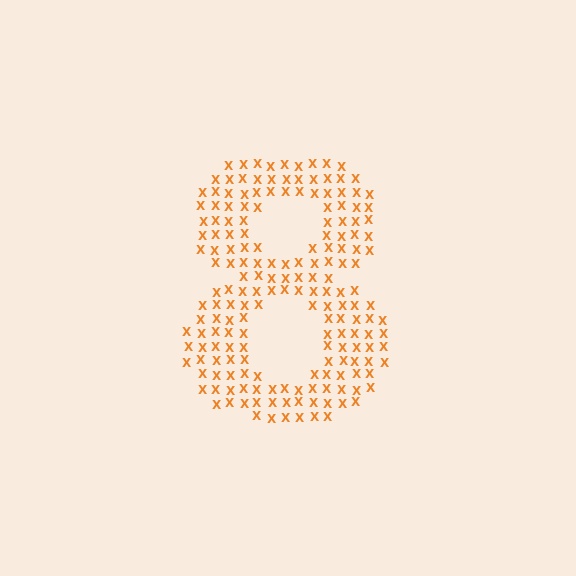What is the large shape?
The large shape is the digit 8.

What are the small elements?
The small elements are letter X's.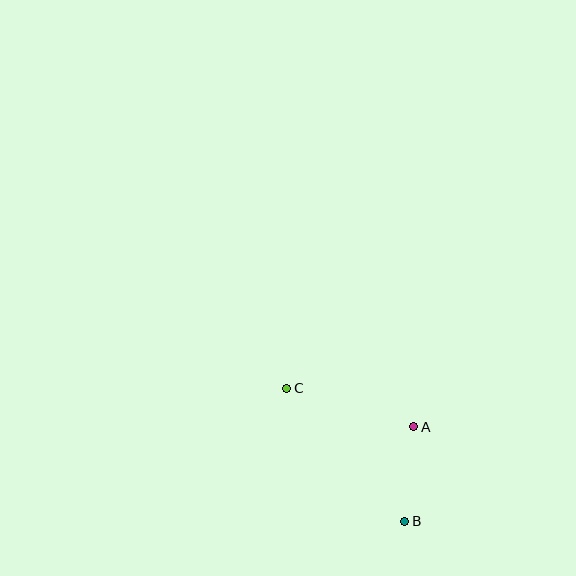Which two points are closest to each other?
Points A and B are closest to each other.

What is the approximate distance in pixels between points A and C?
The distance between A and C is approximately 132 pixels.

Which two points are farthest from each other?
Points B and C are farthest from each other.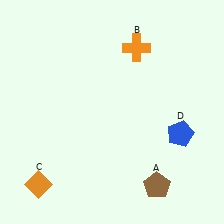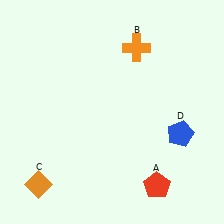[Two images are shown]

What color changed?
The pentagon (A) changed from brown in Image 1 to red in Image 2.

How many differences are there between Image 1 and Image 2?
There is 1 difference between the two images.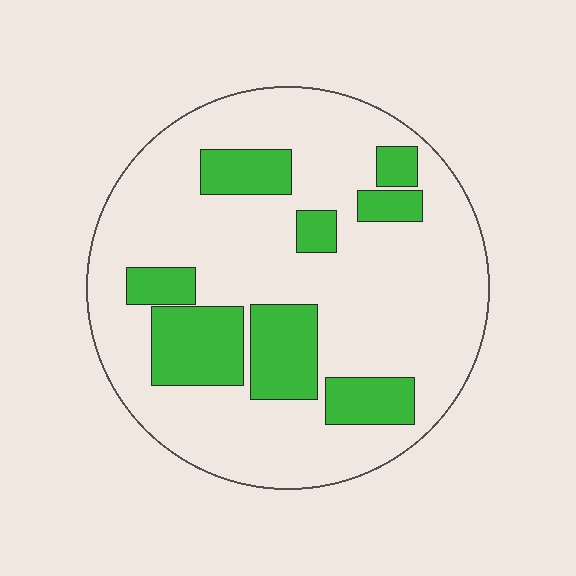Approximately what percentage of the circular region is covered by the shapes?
Approximately 25%.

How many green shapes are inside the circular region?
8.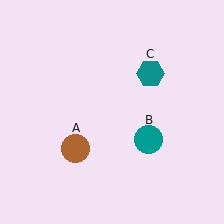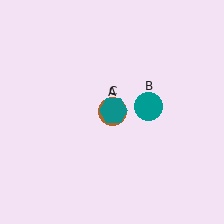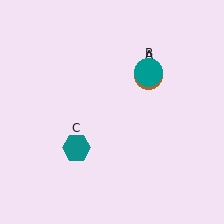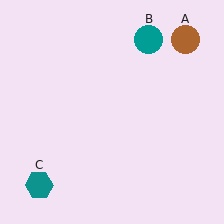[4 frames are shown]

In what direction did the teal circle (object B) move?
The teal circle (object B) moved up.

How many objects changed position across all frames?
3 objects changed position: brown circle (object A), teal circle (object B), teal hexagon (object C).